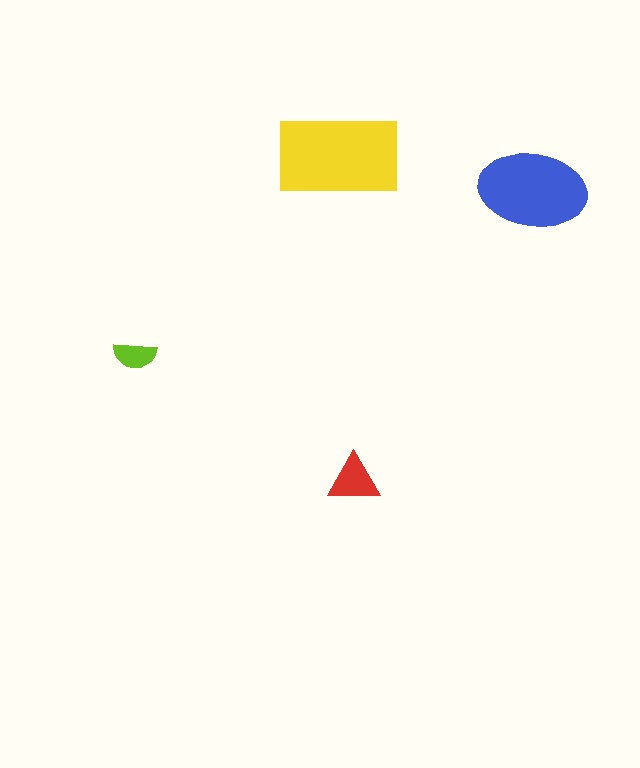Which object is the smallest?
The lime semicircle.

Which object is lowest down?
The red triangle is bottommost.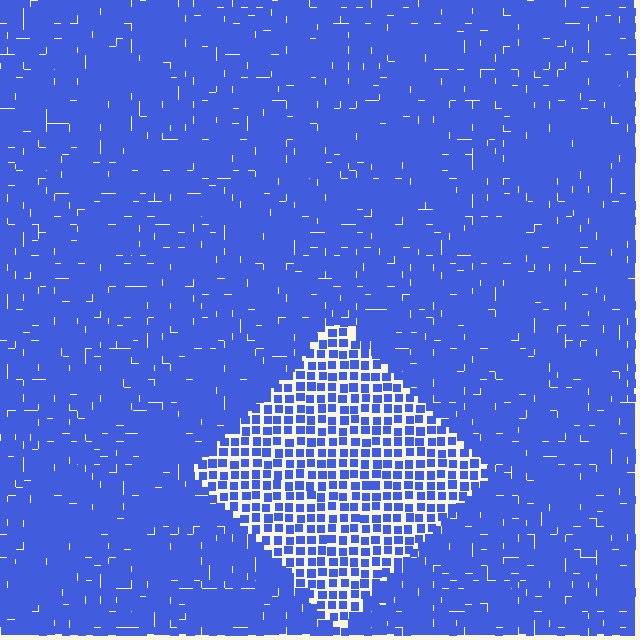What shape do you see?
I see a diamond.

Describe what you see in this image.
The image contains small blue elements arranged at two different densities. A diamond-shaped region is visible where the elements are less densely packed than the surrounding area.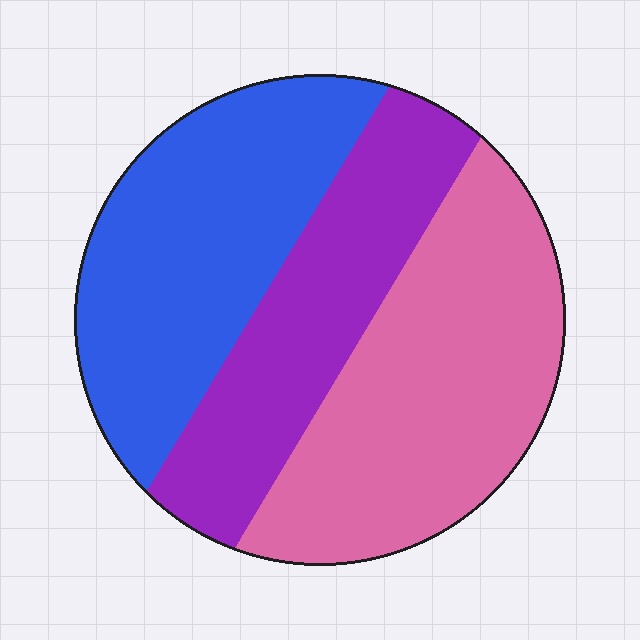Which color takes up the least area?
Purple, at roughly 25%.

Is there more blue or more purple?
Blue.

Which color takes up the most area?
Pink, at roughly 40%.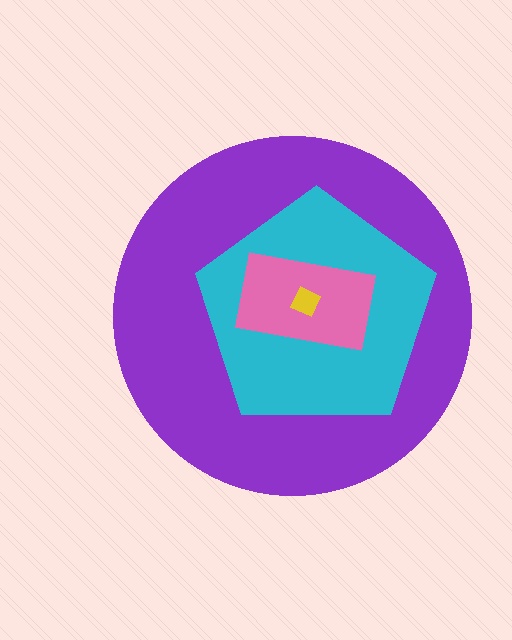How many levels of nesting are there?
4.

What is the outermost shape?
The purple circle.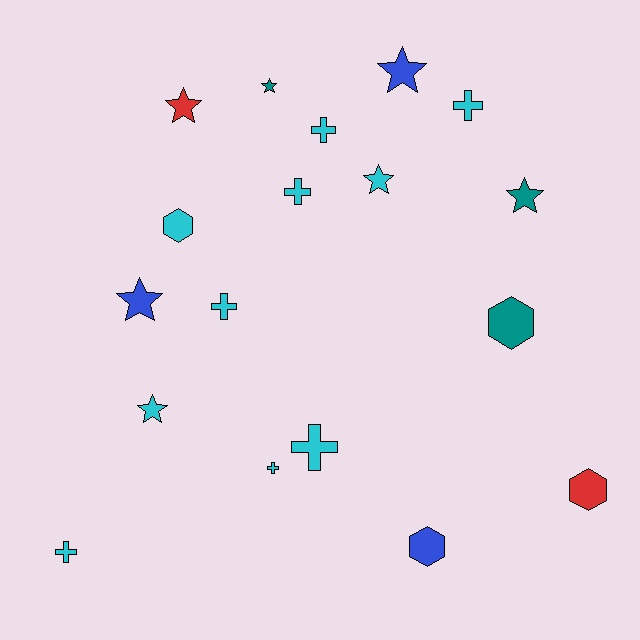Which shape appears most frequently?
Star, with 7 objects.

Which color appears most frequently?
Cyan, with 10 objects.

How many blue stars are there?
There are 2 blue stars.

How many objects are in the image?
There are 18 objects.